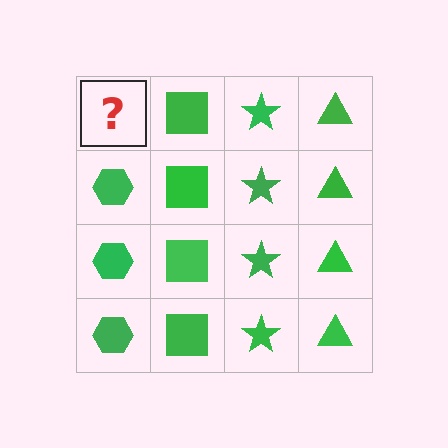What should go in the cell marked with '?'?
The missing cell should contain a green hexagon.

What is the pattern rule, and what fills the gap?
The rule is that each column has a consistent shape. The gap should be filled with a green hexagon.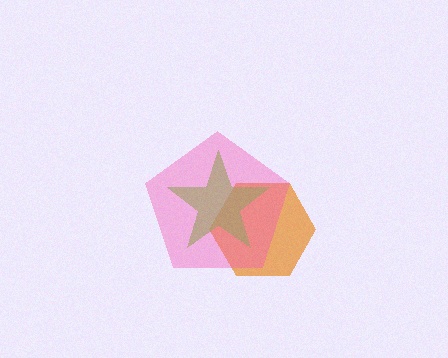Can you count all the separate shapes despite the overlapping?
Yes, there are 3 separate shapes.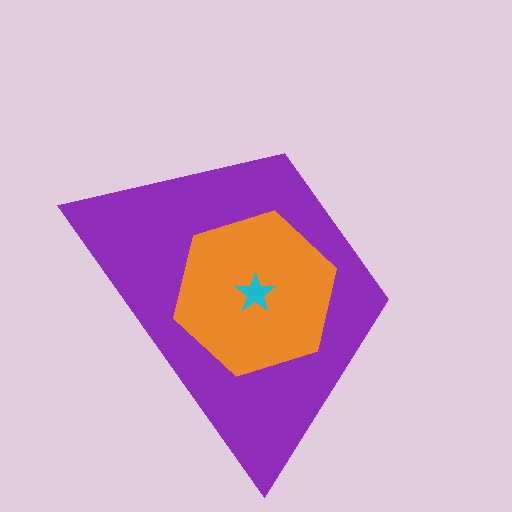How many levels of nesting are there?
3.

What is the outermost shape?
The purple trapezoid.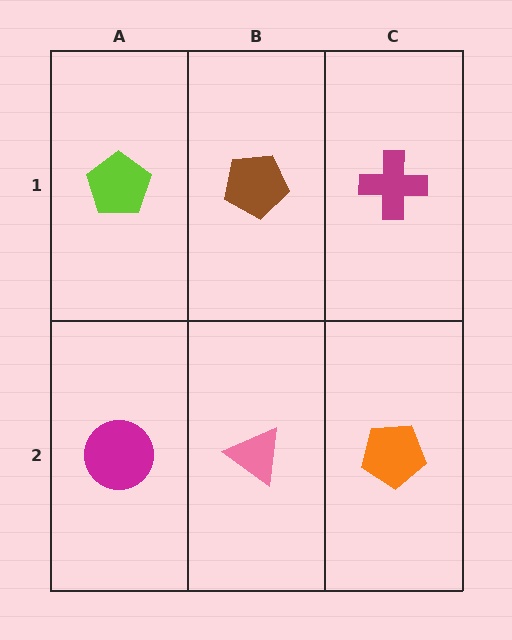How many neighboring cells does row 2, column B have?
3.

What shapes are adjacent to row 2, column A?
A lime pentagon (row 1, column A), a pink triangle (row 2, column B).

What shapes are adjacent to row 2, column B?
A brown pentagon (row 1, column B), a magenta circle (row 2, column A), an orange pentagon (row 2, column C).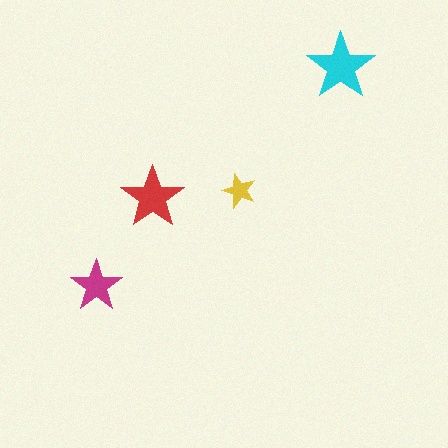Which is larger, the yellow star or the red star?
The red one.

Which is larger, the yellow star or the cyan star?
The cyan one.